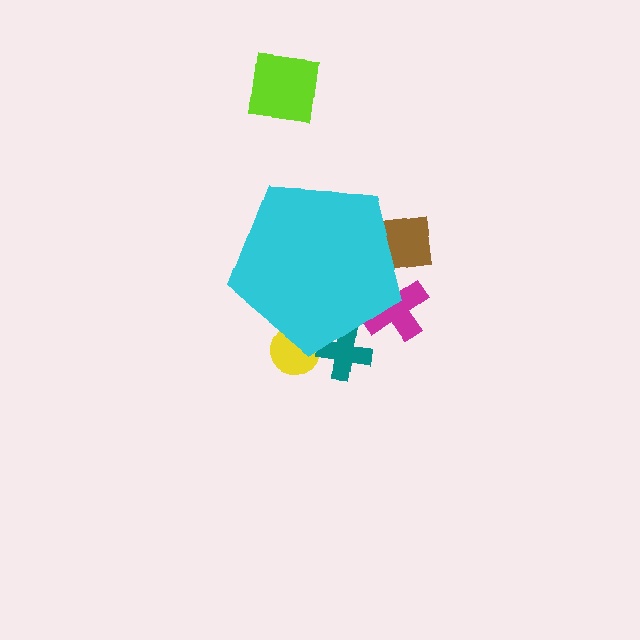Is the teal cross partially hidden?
Yes, the teal cross is partially hidden behind the cyan pentagon.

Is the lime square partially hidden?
No, the lime square is fully visible.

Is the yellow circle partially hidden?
Yes, the yellow circle is partially hidden behind the cyan pentagon.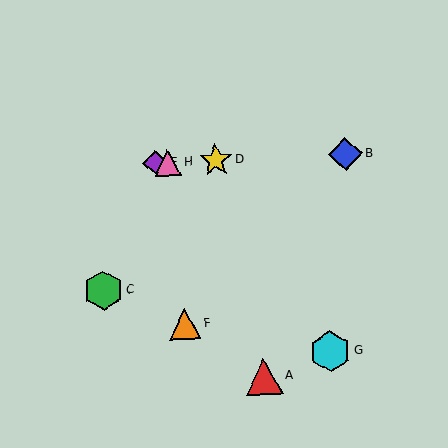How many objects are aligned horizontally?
4 objects (B, D, E, H) are aligned horizontally.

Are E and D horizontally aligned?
Yes, both are at y≈163.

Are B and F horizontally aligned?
No, B is at y≈154 and F is at y≈324.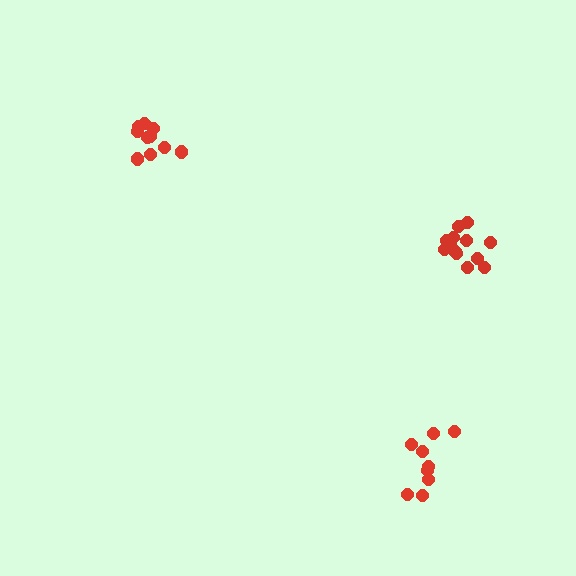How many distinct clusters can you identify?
There are 3 distinct clusters.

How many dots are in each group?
Group 1: 10 dots, Group 2: 9 dots, Group 3: 14 dots (33 total).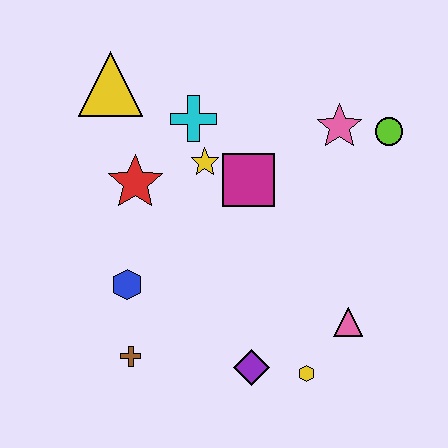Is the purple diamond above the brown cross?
No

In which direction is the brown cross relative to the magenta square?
The brown cross is below the magenta square.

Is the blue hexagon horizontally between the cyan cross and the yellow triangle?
Yes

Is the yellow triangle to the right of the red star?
No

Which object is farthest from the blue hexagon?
The lime circle is farthest from the blue hexagon.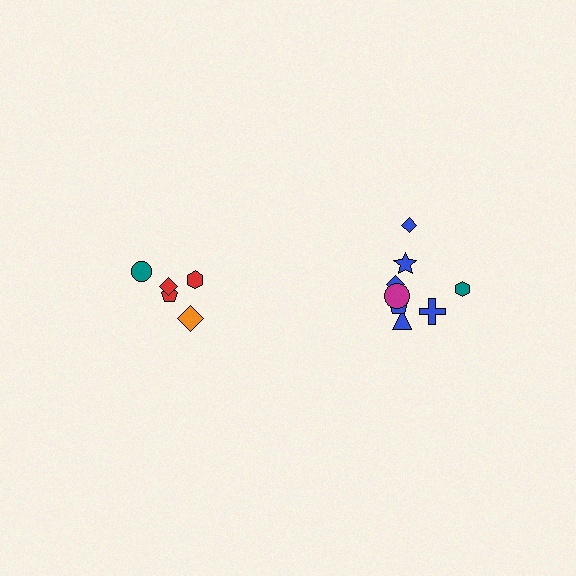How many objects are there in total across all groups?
There are 13 objects.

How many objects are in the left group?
There are 5 objects.